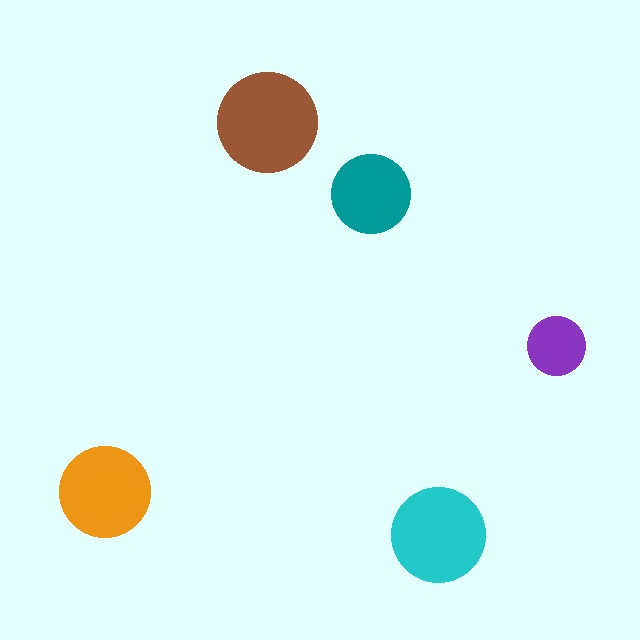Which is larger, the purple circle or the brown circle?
The brown one.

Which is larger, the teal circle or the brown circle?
The brown one.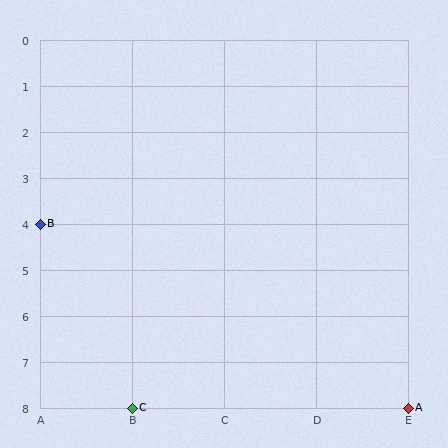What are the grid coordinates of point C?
Point C is at grid coordinates (B, 8).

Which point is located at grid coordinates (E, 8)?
Point A is at (E, 8).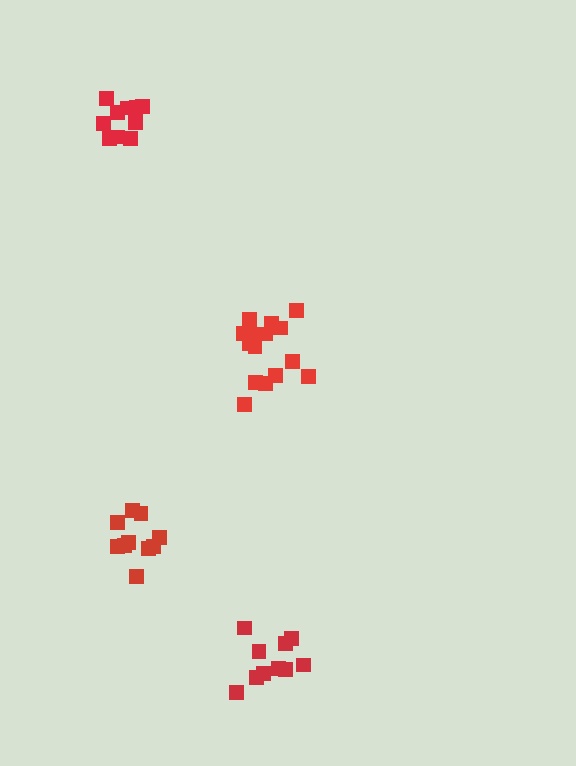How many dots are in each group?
Group 1: 10 dots, Group 2: 10 dots, Group 3: 15 dots, Group 4: 10 dots (45 total).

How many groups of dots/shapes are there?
There are 4 groups.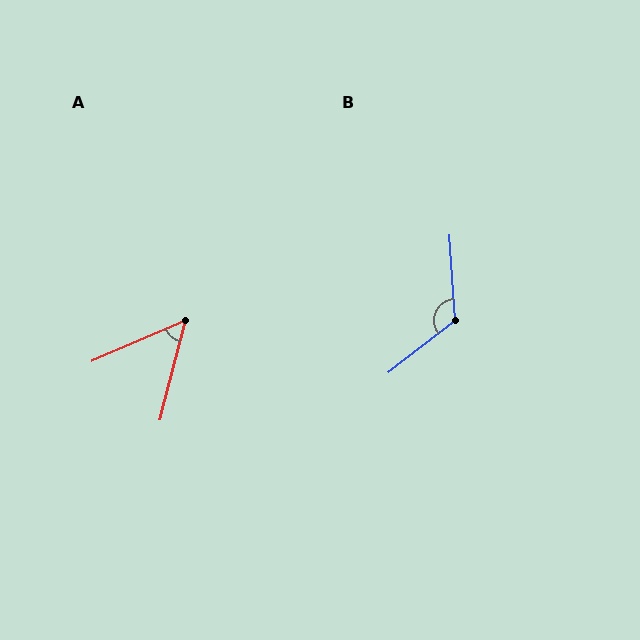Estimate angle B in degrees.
Approximately 124 degrees.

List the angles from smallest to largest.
A (52°), B (124°).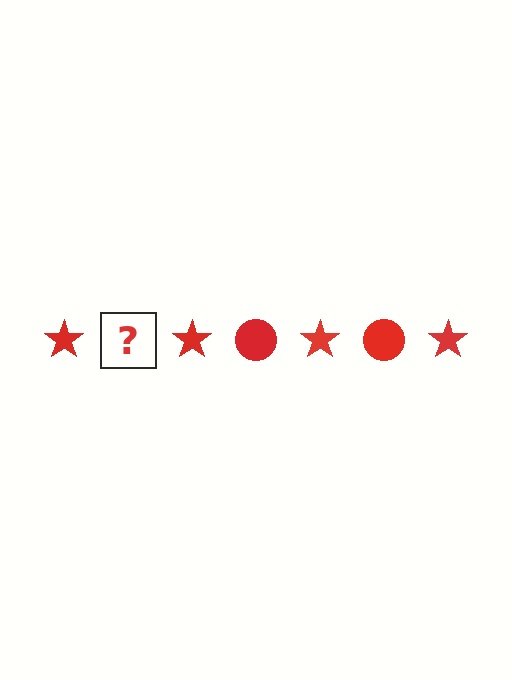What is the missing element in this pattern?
The missing element is a red circle.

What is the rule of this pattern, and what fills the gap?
The rule is that the pattern cycles through star, circle shapes in red. The gap should be filled with a red circle.